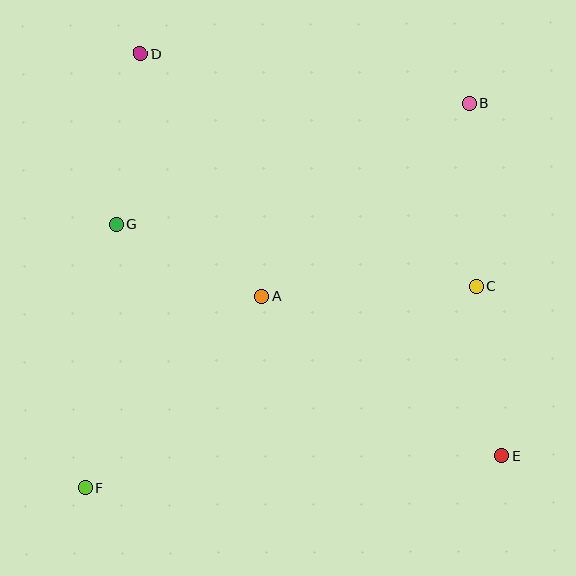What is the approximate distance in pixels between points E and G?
The distance between E and G is approximately 450 pixels.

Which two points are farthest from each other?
Points B and F are farthest from each other.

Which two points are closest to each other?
Points A and G are closest to each other.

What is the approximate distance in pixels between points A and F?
The distance between A and F is approximately 260 pixels.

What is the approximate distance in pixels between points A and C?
The distance between A and C is approximately 215 pixels.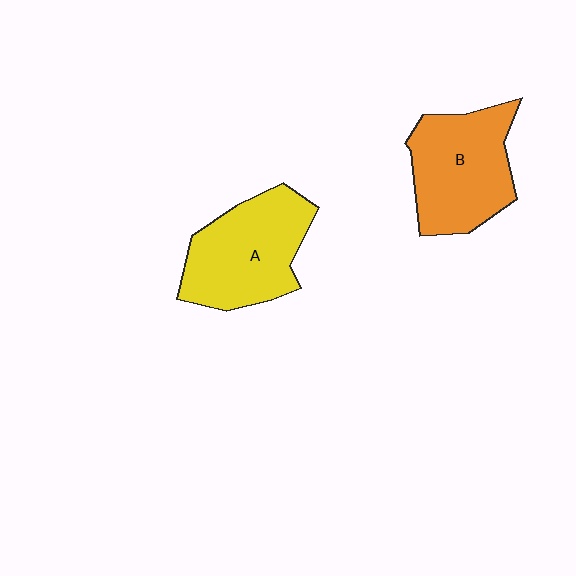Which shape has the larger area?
Shape A (yellow).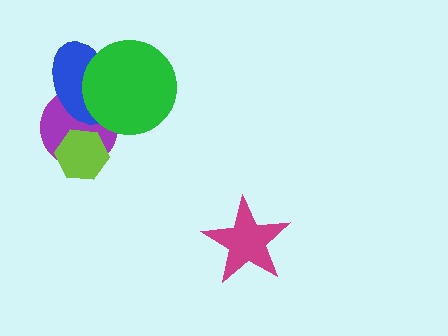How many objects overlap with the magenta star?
0 objects overlap with the magenta star.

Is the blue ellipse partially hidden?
Yes, it is partially covered by another shape.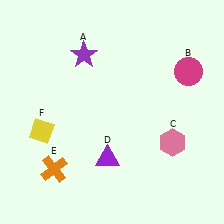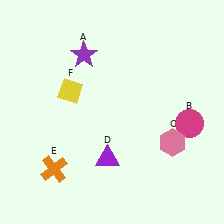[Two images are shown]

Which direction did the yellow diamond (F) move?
The yellow diamond (F) moved up.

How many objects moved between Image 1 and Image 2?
2 objects moved between the two images.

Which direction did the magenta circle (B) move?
The magenta circle (B) moved down.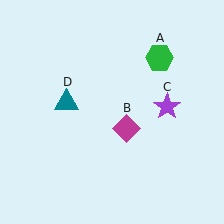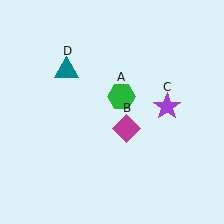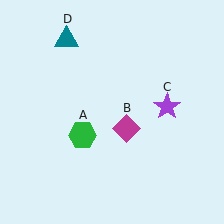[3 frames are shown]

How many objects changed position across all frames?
2 objects changed position: green hexagon (object A), teal triangle (object D).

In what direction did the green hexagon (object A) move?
The green hexagon (object A) moved down and to the left.